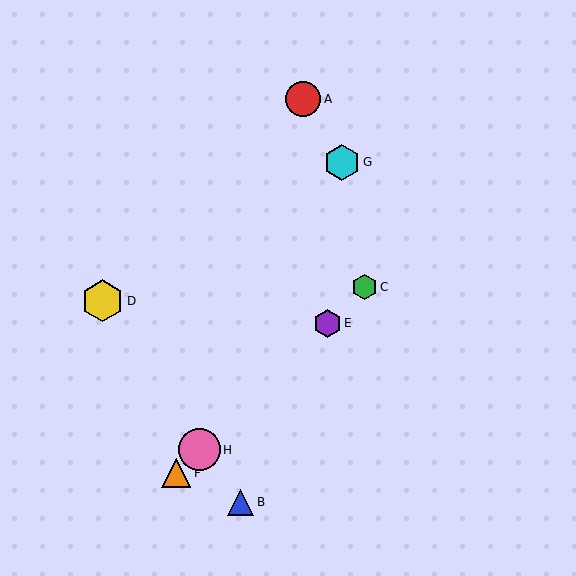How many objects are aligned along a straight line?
4 objects (C, E, F, H) are aligned along a straight line.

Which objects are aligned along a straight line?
Objects C, E, F, H are aligned along a straight line.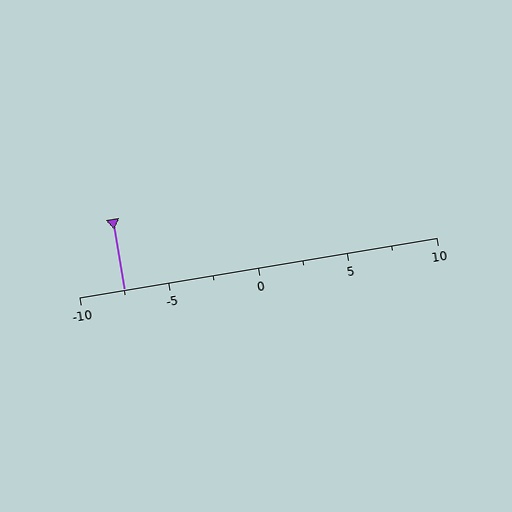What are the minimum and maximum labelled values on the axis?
The axis runs from -10 to 10.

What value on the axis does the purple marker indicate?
The marker indicates approximately -7.5.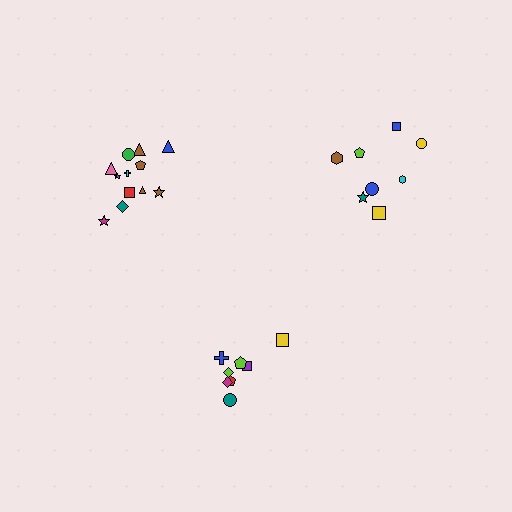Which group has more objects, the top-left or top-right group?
The top-left group.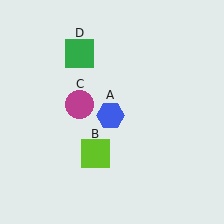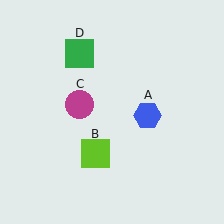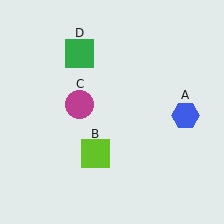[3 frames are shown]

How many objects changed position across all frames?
1 object changed position: blue hexagon (object A).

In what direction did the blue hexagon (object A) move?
The blue hexagon (object A) moved right.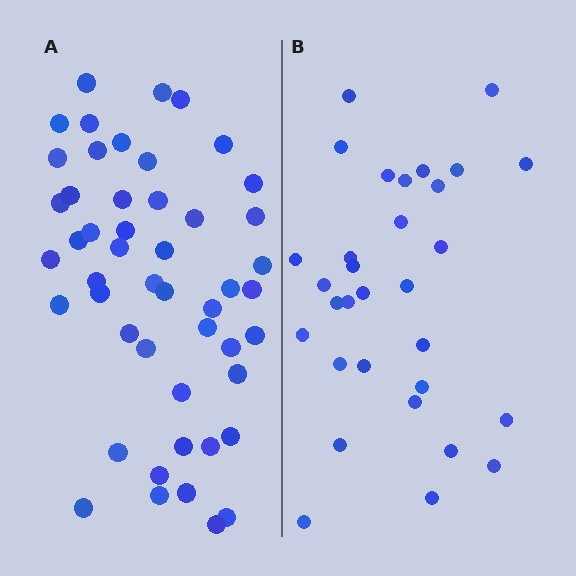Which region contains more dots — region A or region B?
Region A (the left region) has more dots.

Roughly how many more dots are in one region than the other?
Region A has approximately 20 more dots than region B.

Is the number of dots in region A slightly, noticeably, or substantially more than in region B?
Region A has substantially more. The ratio is roughly 1.6 to 1.